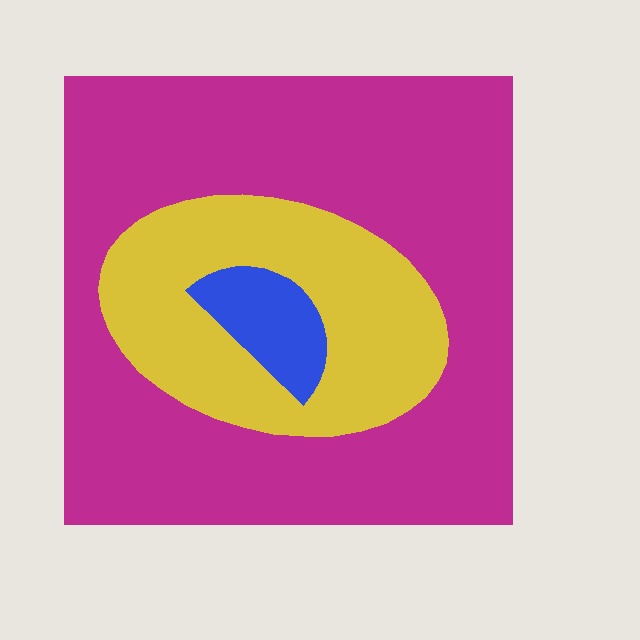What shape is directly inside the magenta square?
The yellow ellipse.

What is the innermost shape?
The blue semicircle.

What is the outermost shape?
The magenta square.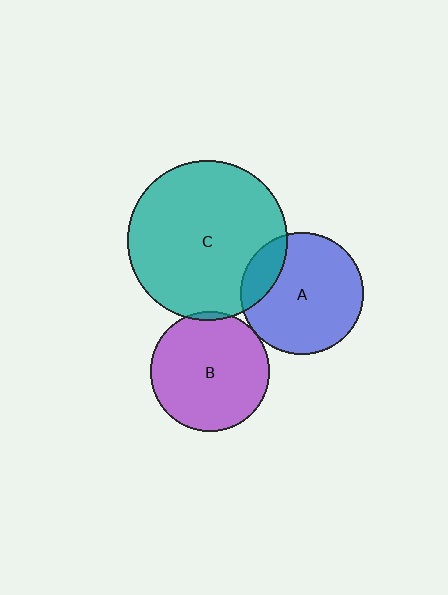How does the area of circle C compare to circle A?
Approximately 1.7 times.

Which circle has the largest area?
Circle C (teal).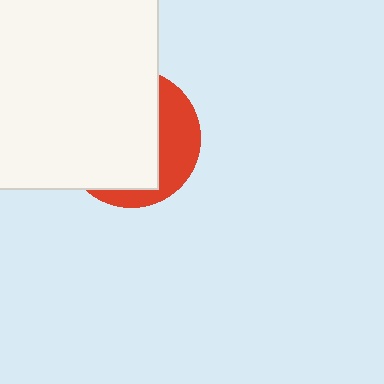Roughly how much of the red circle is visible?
A small part of it is visible (roughly 32%).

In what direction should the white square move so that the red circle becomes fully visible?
The white square should move left. That is the shortest direction to clear the overlap and leave the red circle fully visible.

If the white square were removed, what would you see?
You would see the complete red circle.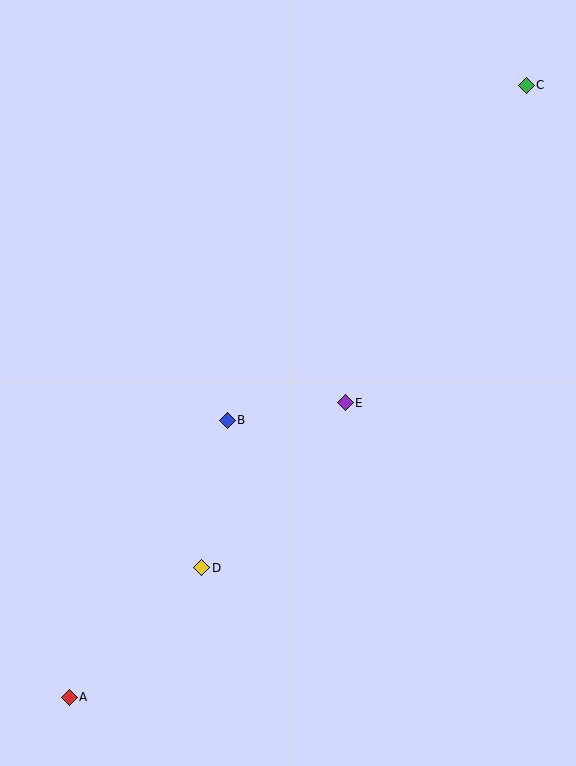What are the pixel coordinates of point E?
Point E is at (345, 403).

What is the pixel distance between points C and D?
The distance between C and D is 582 pixels.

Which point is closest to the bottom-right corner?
Point D is closest to the bottom-right corner.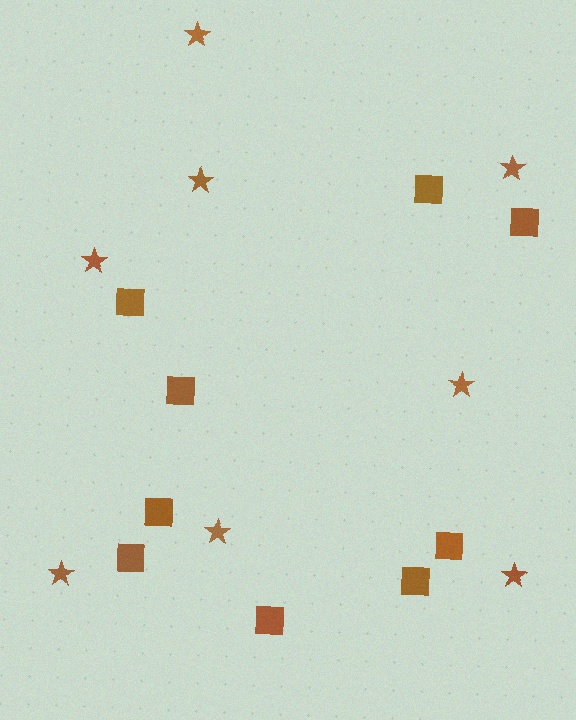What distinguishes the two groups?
There are 2 groups: one group of stars (8) and one group of squares (9).